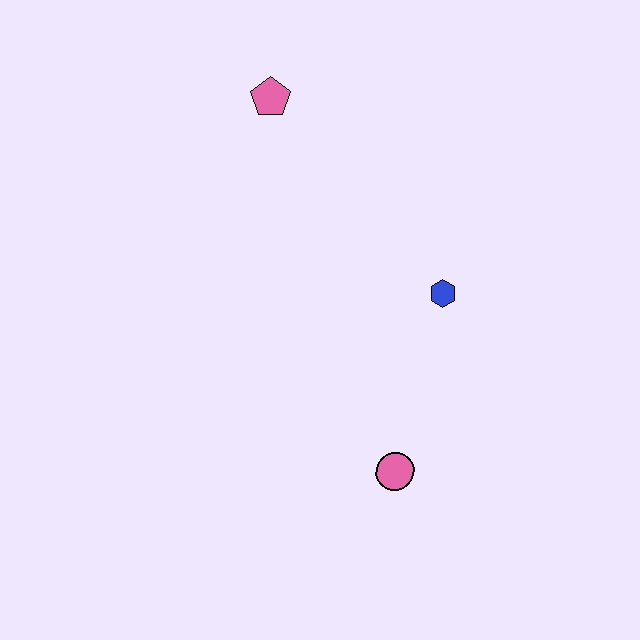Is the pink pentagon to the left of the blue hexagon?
Yes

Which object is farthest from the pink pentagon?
The pink circle is farthest from the pink pentagon.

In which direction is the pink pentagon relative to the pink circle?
The pink pentagon is above the pink circle.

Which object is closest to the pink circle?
The blue hexagon is closest to the pink circle.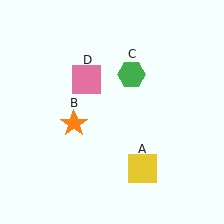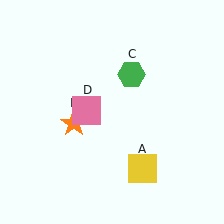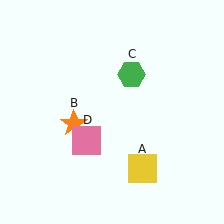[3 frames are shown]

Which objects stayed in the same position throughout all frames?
Yellow square (object A) and orange star (object B) and green hexagon (object C) remained stationary.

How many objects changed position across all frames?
1 object changed position: pink square (object D).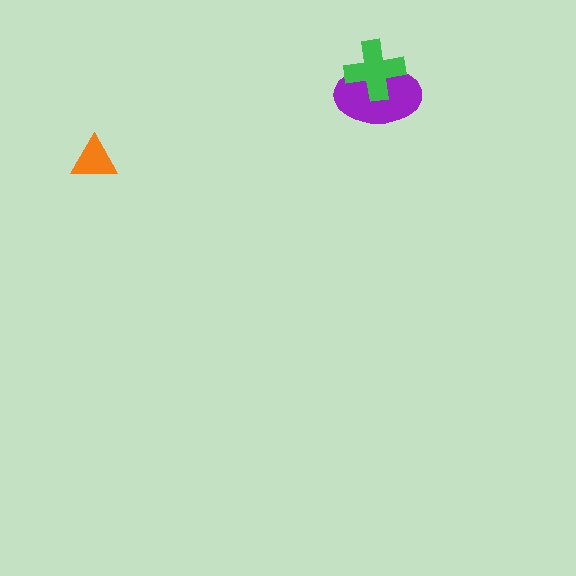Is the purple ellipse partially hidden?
Yes, it is partially covered by another shape.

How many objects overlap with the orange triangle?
0 objects overlap with the orange triangle.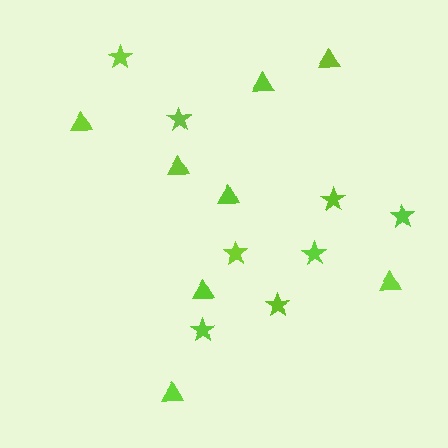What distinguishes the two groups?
There are 2 groups: one group of triangles (8) and one group of stars (8).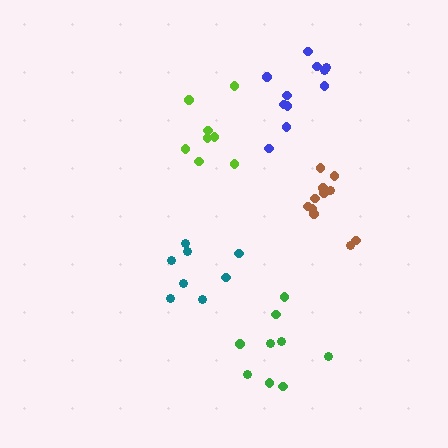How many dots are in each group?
Group 1: 8 dots, Group 2: 9 dots, Group 3: 8 dots, Group 4: 11 dots, Group 5: 11 dots (47 total).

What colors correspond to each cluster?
The clusters are colored: lime, green, teal, blue, brown.